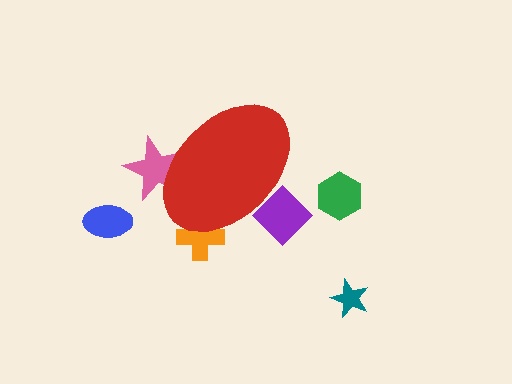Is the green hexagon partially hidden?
No, the green hexagon is fully visible.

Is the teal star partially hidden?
No, the teal star is fully visible.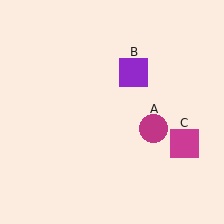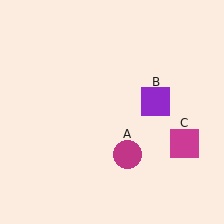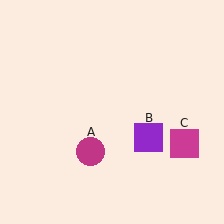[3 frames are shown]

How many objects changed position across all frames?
2 objects changed position: magenta circle (object A), purple square (object B).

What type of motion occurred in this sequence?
The magenta circle (object A), purple square (object B) rotated clockwise around the center of the scene.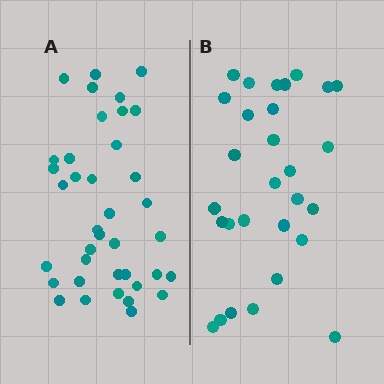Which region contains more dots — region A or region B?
Region A (the left region) has more dots.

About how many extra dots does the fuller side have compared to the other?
Region A has roughly 8 or so more dots than region B.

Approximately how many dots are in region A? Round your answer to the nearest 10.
About 40 dots. (The exact count is 38, which rounds to 40.)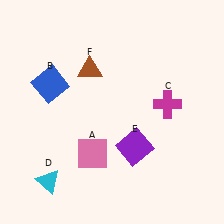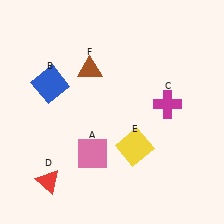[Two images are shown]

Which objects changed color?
D changed from cyan to red. E changed from purple to yellow.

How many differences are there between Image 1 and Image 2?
There are 2 differences between the two images.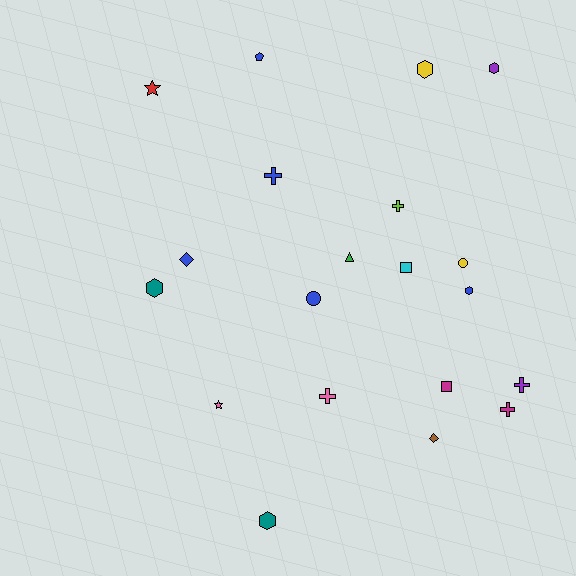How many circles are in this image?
There are 2 circles.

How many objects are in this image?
There are 20 objects.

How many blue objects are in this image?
There are 5 blue objects.